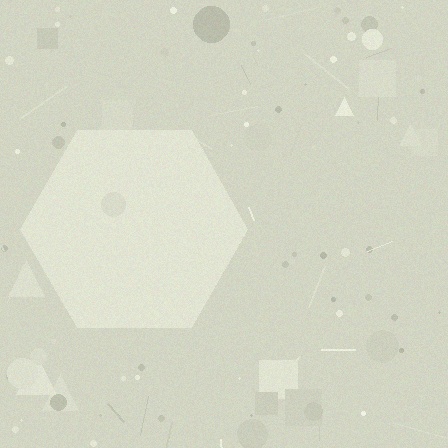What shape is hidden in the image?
A hexagon is hidden in the image.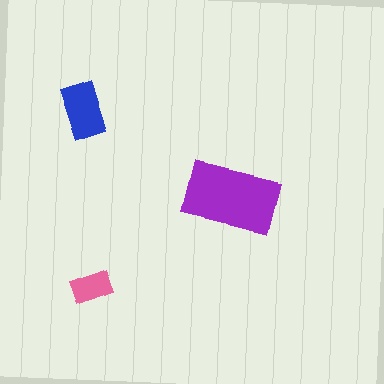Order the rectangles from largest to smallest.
the purple one, the blue one, the pink one.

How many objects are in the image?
There are 3 objects in the image.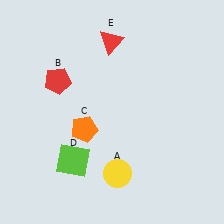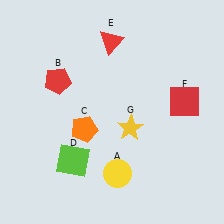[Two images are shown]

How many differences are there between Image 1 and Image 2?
There are 2 differences between the two images.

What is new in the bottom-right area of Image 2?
A yellow star (G) was added in the bottom-right area of Image 2.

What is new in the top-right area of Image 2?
A red square (F) was added in the top-right area of Image 2.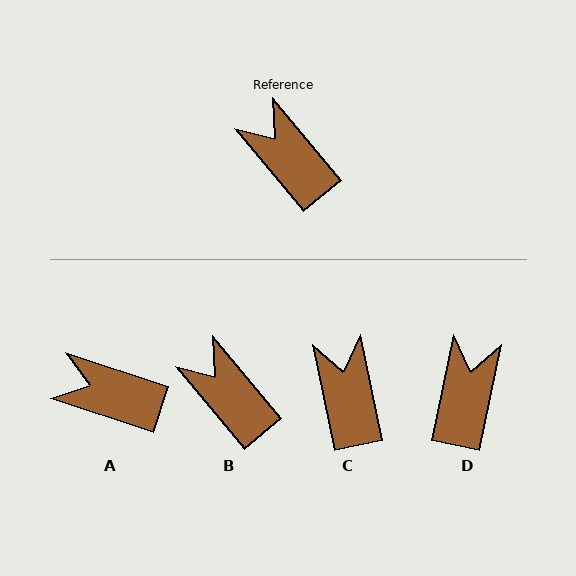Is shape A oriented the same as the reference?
No, it is off by about 32 degrees.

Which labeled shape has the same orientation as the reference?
B.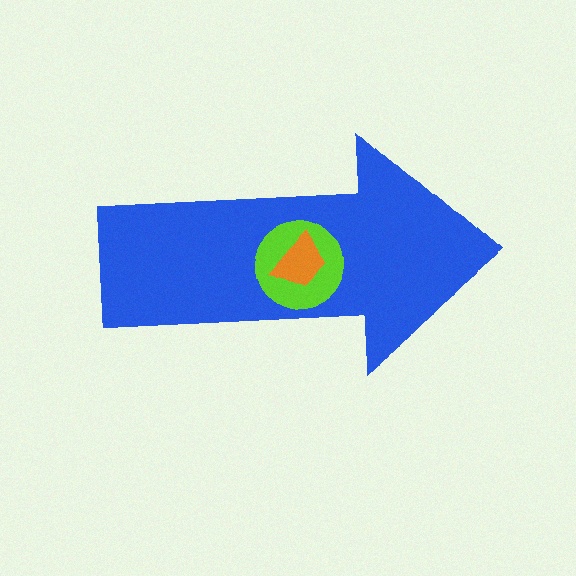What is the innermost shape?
The orange trapezoid.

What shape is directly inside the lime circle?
The orange trapezoid.